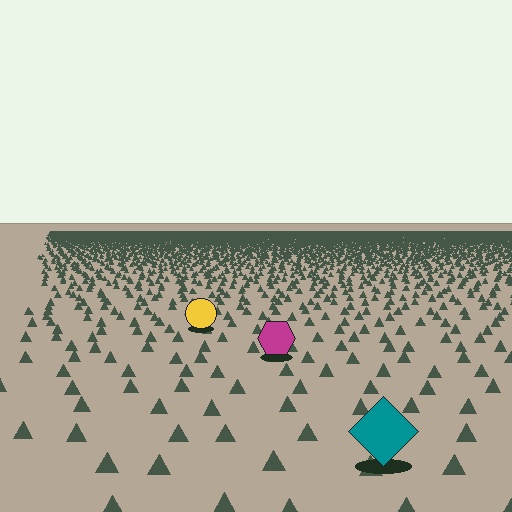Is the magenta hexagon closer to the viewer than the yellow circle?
Yes. The magenta hexagon is closer — you can tell from the texture gradient: the ground texture is coarser near it.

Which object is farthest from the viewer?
The yellow circle is farthest from the viewer. It appears smaller and the ground texture around it is denser.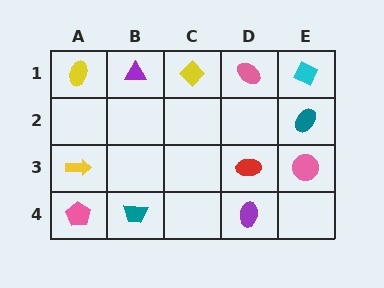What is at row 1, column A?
A yellow ellipse.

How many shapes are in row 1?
5 shapes.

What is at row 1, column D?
A pink ellipse.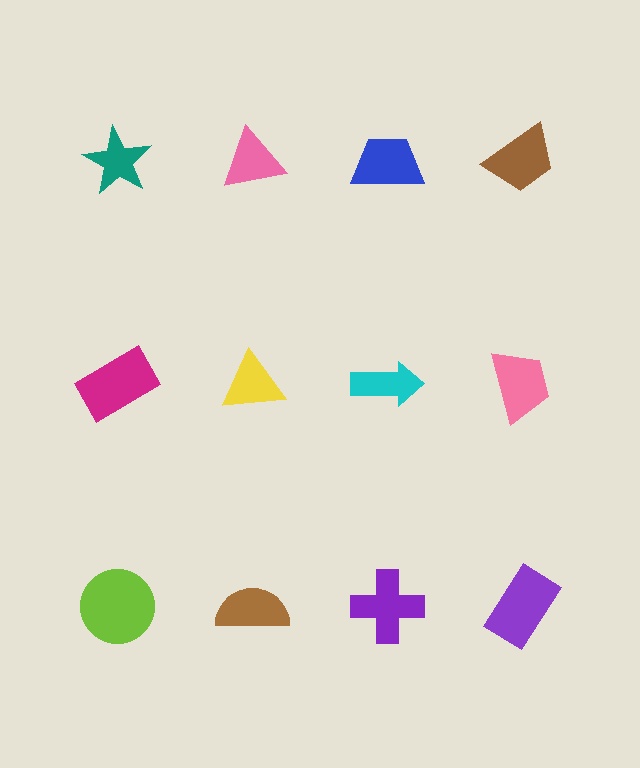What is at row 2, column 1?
A magenta rectangle.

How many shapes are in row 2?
4 shapes.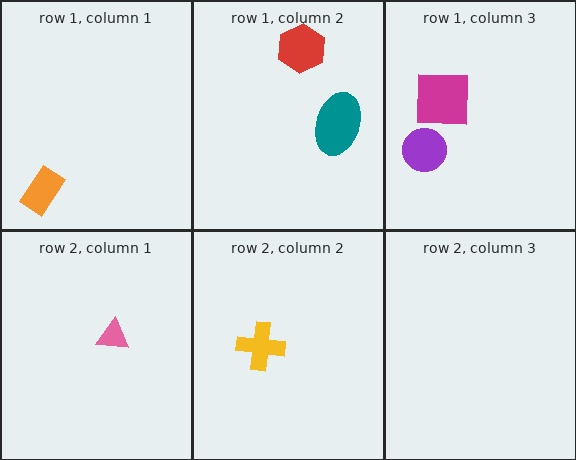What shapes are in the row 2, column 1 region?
The pink triangle.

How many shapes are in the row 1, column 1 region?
1.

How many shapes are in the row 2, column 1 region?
1.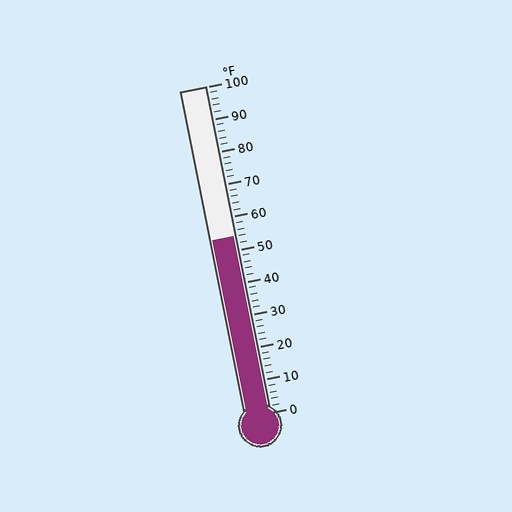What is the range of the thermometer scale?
The thermometer scale ranges from 0°F to 100°F.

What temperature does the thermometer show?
The thermometer shows approximately 54°F.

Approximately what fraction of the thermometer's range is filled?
The thermometer is filled to approximately 55% of its range.